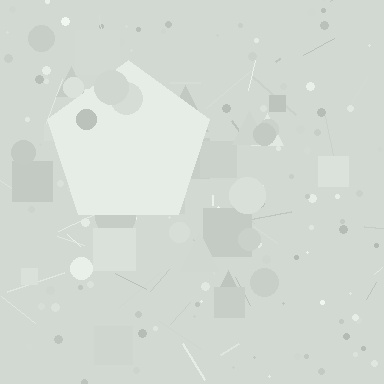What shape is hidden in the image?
A pentagon is hidden in the image.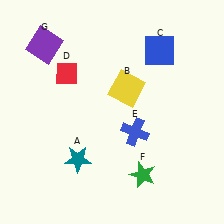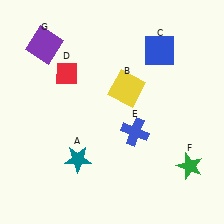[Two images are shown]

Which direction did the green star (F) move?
The green star (F) moved right.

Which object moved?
The green star (F) moved right.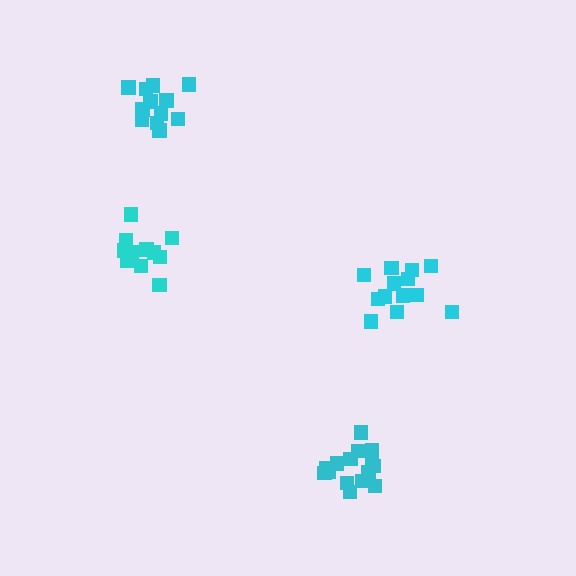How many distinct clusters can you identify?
There are 4 distinct clusters.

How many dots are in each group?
Group 1: 13 dots, Group 2: 11 dots, Group 3: 13 dots, Group 4: 15 dots (52 total).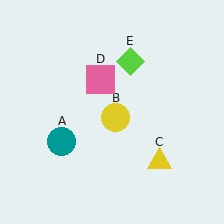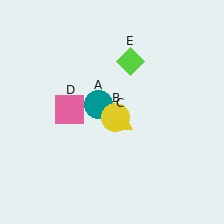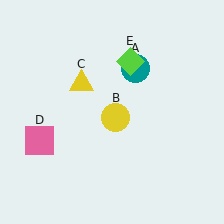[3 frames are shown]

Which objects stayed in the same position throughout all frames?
Yellow circle (object B) and lime diamond (object E) remained stationary.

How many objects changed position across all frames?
3 objects changed position: teal circle (object A), yellow triangle (object C), pink square (object D).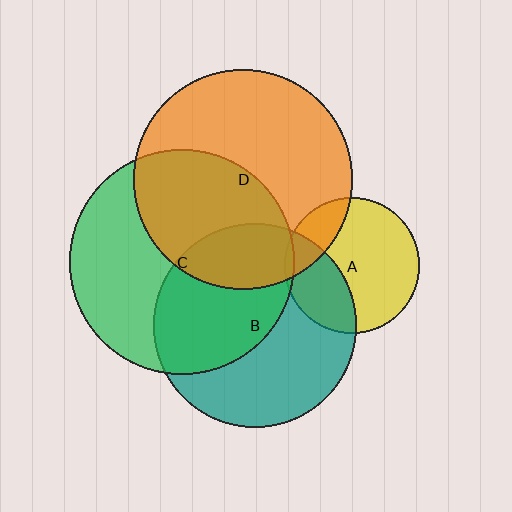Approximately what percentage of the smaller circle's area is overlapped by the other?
Approximately 20%.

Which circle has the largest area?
Circle C (green).